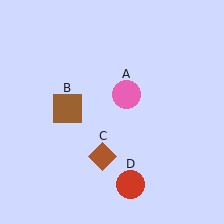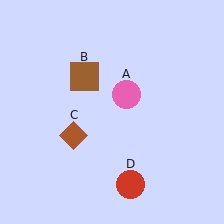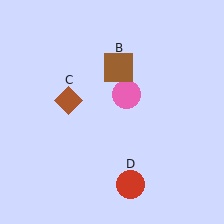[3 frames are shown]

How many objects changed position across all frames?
2 objects changed position: brown square (object B), brown diamond (object C).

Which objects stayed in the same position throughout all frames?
Pink circle (object A) and red circle (object D) remained stationary.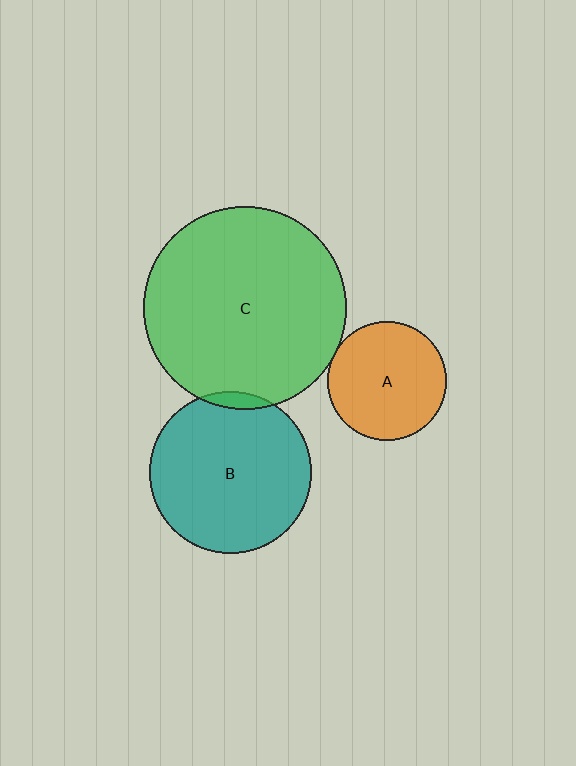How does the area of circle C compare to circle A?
Approximately 2.9 times.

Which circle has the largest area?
Circle C (green).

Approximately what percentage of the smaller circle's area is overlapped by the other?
Approximately 5%.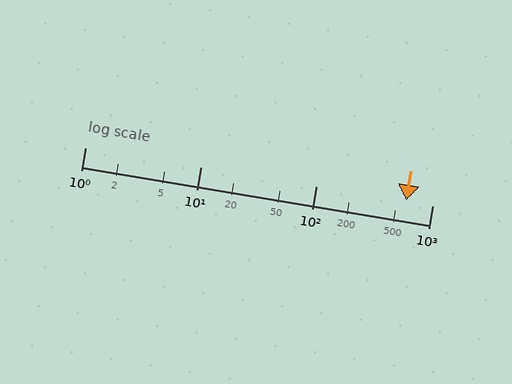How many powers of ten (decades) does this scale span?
The scale spans 3 decades, from 1 to 1000.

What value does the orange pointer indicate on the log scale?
The pointer indicates approximately 600.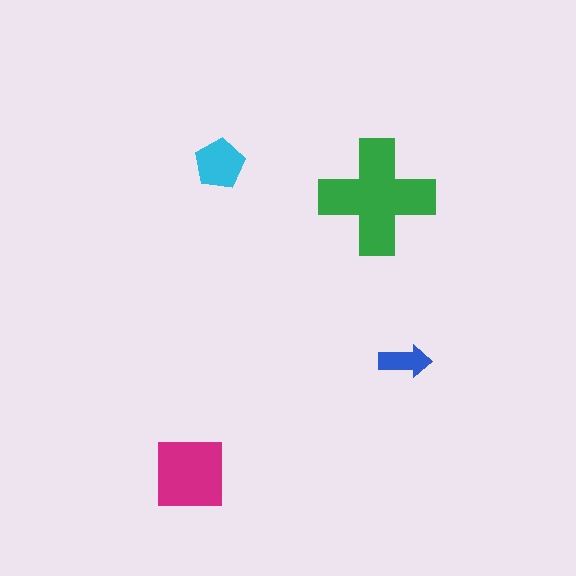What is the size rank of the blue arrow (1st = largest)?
4th.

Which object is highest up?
The cyan pentagon is topmost.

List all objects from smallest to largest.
The blue arrow, the cyan pentagon, the magenta square, the green cross.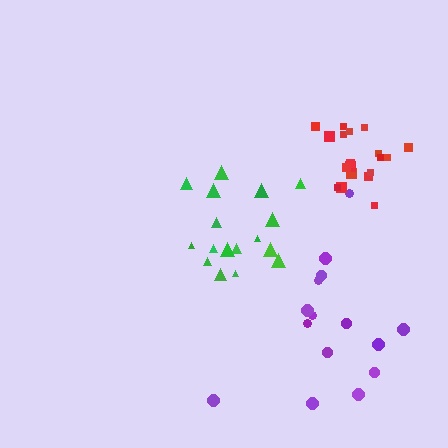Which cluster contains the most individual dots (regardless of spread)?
Red (19).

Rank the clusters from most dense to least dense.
red, green, purple.